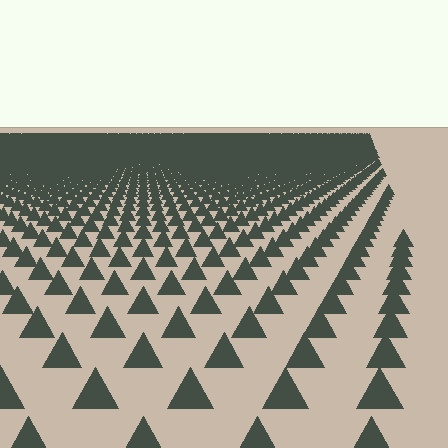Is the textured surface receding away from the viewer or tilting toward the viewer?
The surface is receding away from the viewer. Texture elements get smaller and denser toward the top.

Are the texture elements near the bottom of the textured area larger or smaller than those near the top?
Larger. Near the bottom, elements are closer to the viewer and appear at a bigger on-screen size.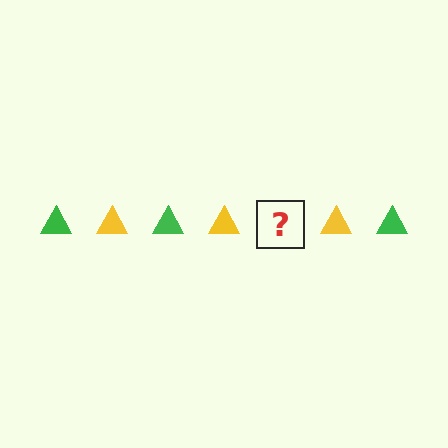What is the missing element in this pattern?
The missing element is a green triangle.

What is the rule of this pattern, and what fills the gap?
The rule is that the pattern cycles through green, yellow triangles. The gap should be filled with a green triangle.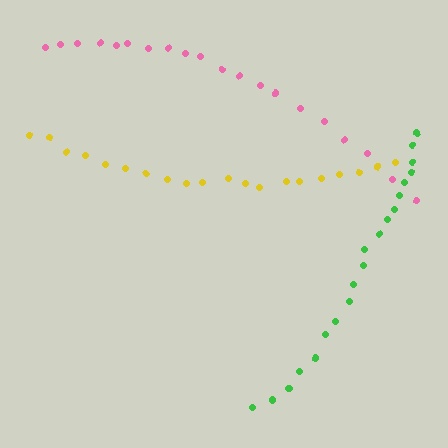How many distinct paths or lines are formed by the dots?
There are 3 distinct paths.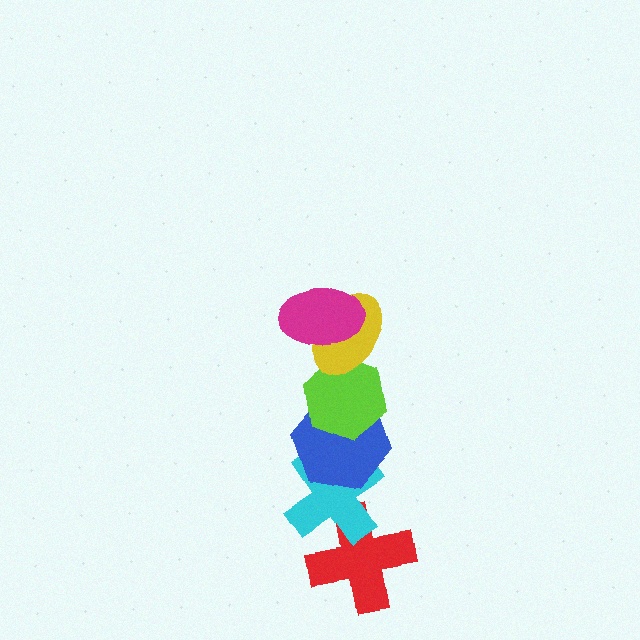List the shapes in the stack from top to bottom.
From top to bottom: the magenta ellipse, the yellow ellipse, the lime hexagon, the blue hexagon, the cyan cross, the red cross.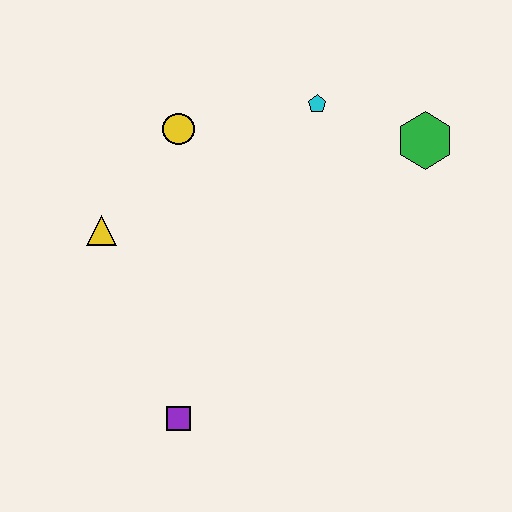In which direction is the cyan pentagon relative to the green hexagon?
The cyan pentagon is to the left of the green hexagon.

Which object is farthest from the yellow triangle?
The green hexagon is farthest from the yellow triangle.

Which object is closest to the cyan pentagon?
The green hexagon is closest to the cyan pentagon.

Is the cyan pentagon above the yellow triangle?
Yes